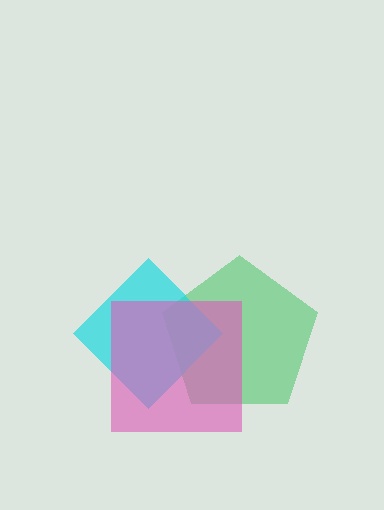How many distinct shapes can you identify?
There are 3 distinct shapes: a green pentagon, a cyan diamond, a pink square.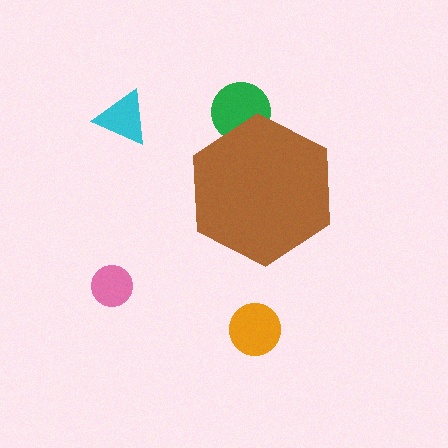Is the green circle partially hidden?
Yes, the green circle is partially hidden behind the brown hexagon.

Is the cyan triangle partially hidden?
No, the cyan triangle is fully visible.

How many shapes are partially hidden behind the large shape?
1 shape is partially hidden.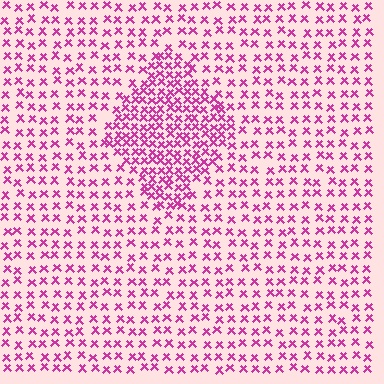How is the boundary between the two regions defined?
The boundary is defined by a change in element density (approximately 2.1x ratio). All elements are the same color, size, and shape.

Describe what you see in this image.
The image contains small magenta elements arranged at two different densities. A diamond-shaped region is visible where the elements are more densely packed than the surrounding area.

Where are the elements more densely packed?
The elements are more densely packed inside the diamond boundary.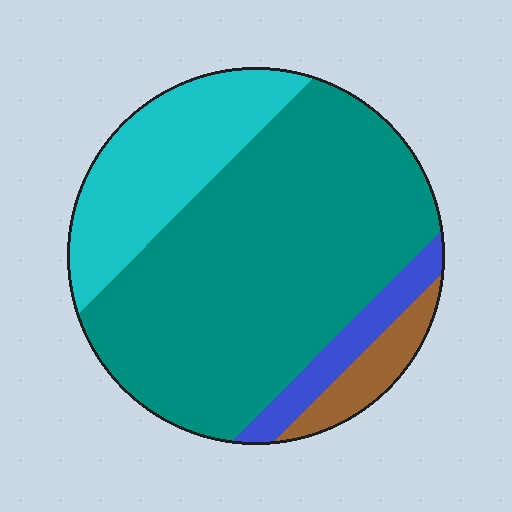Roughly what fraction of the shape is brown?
Brown takes up less than a sixth of the shape.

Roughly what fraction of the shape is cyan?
Cyan covers around 20% of the shape.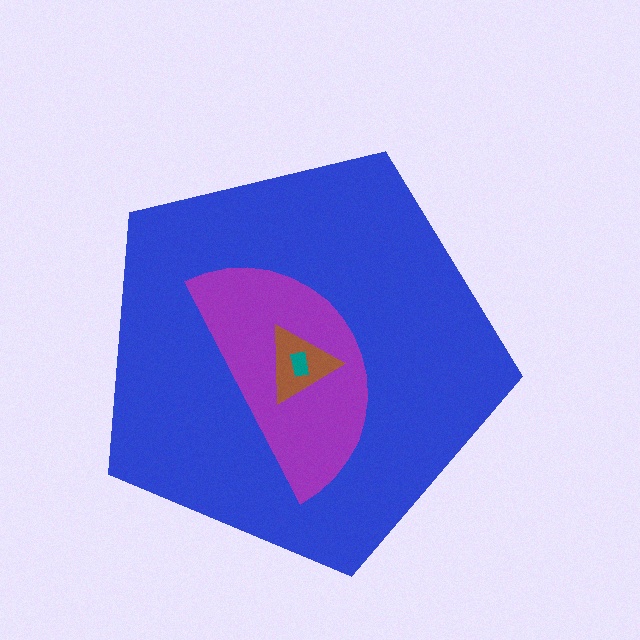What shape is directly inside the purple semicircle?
The brown triangle.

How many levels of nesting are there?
4.